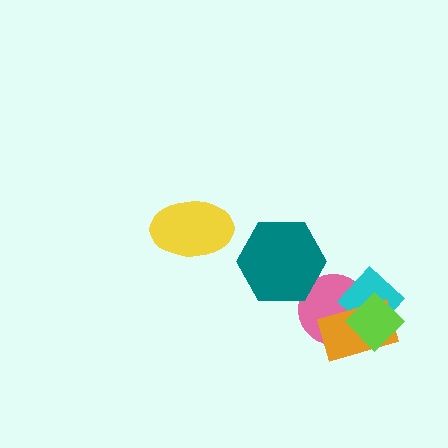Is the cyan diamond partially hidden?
Yes, it is partially covered by another shape.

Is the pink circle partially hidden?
Yes, it is partially covered by another shape.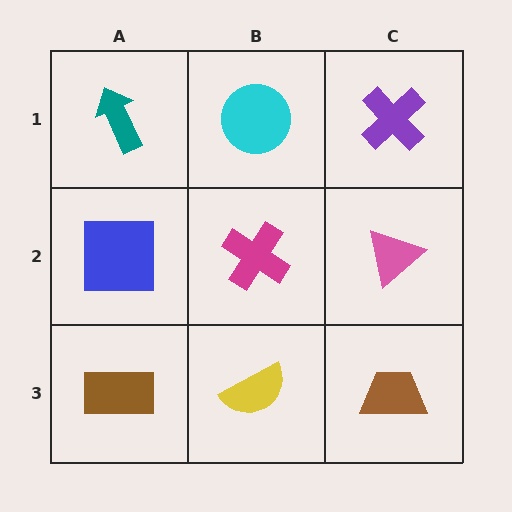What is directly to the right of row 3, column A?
A yellow semicircle.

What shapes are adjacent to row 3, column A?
A blue square (row 2, column A), a yellow semicircle (row 3, column B).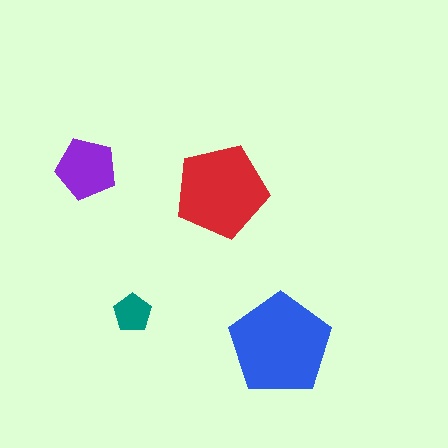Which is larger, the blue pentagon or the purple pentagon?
The blue one.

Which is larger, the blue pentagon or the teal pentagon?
The blue one.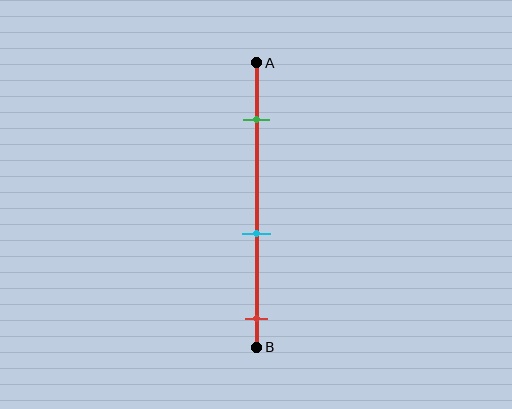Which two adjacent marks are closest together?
The cyan and red marks are the closest adjacent pair.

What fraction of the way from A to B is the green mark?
The green mark is approximately 20% (0.2) of the way from A to B.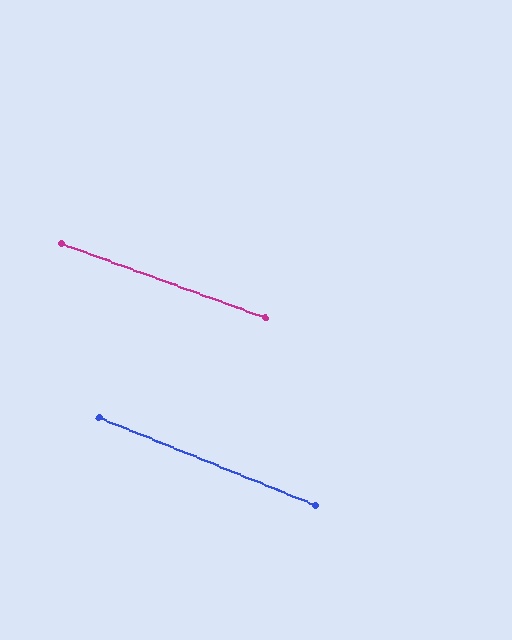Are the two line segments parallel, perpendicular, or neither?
Parallel — their directions differ by only 1.9°.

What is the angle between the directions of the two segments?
Approximately 2 degrees.